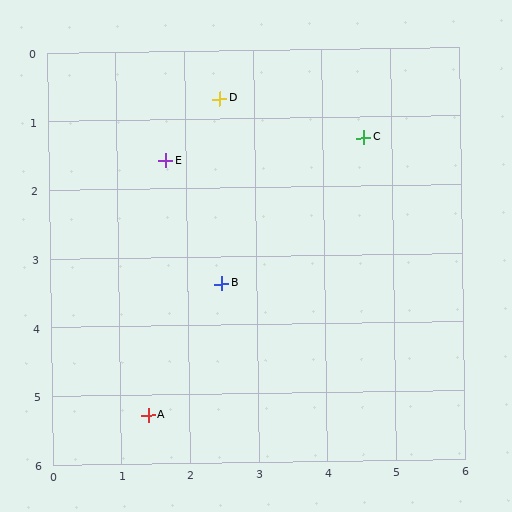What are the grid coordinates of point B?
Point B is at approximately (2.5, 3.4).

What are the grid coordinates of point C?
Point C is at approximately (4.6, 1.3).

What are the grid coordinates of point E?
Point E is at approximately (1.7, 1.6).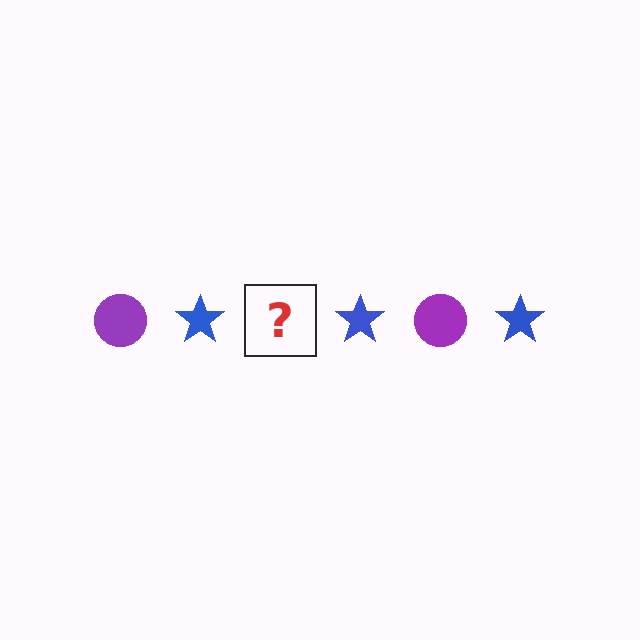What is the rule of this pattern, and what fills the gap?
The rule is that the pattern alternates between purple circle and blue star. The gap should be filled with a purple circle.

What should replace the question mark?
The question mark should be replaced with a purple circle.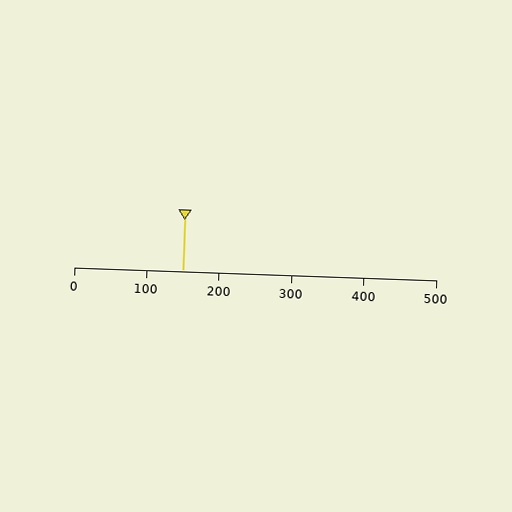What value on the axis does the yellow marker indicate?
The marker indicates approximately 150.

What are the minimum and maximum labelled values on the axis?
The axis runs from 0 to 500.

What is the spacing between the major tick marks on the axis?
The major ticks are spaced 100 apart.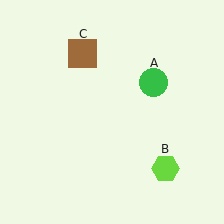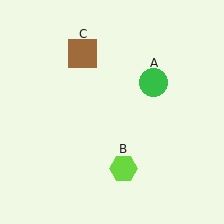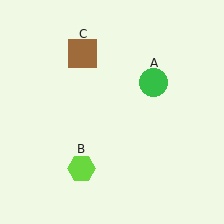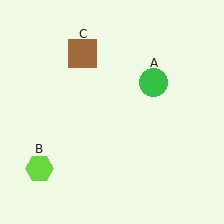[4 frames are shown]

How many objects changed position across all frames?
1 object changed position: lime hexagon (object B).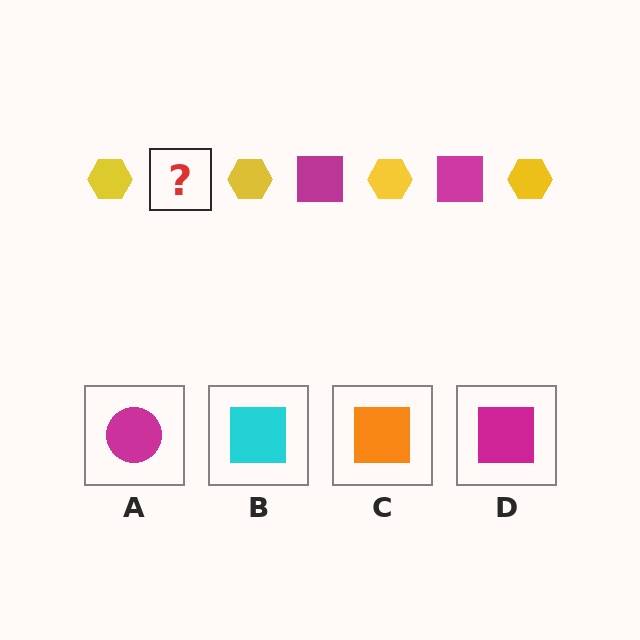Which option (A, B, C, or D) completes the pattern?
D.